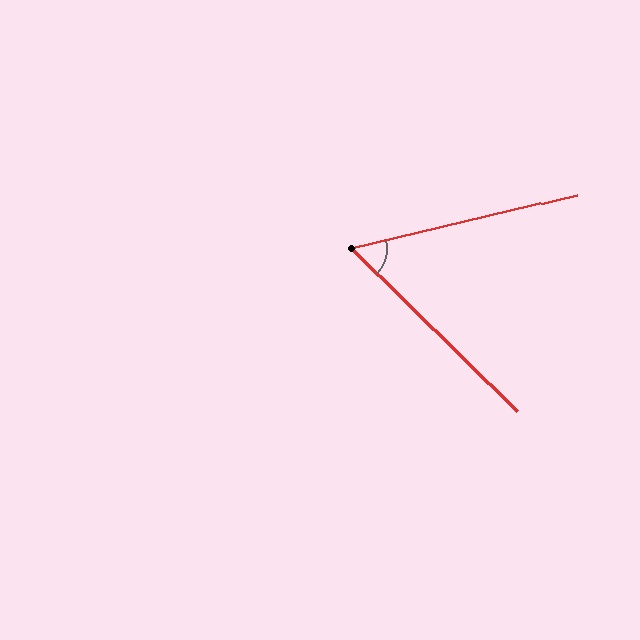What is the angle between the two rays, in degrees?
Approximately 58 degrees.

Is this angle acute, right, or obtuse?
It is acute.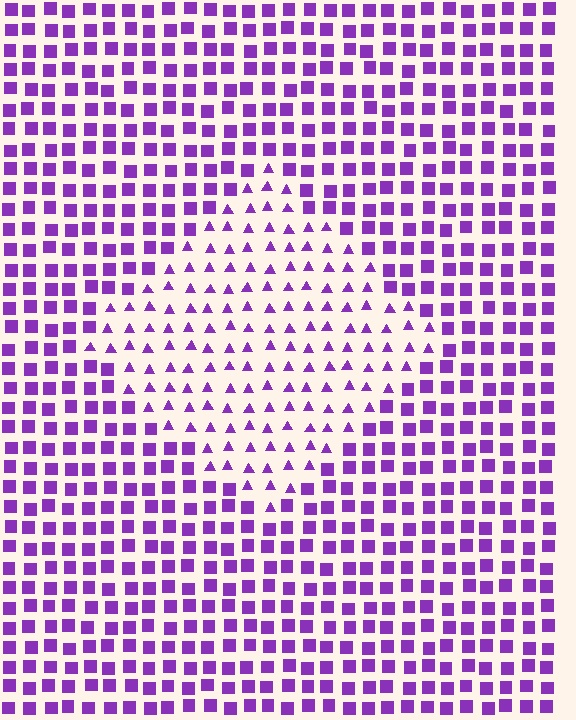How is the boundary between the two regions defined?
The boundary is defined by a change in element shape: triangles inside vs. squares outside. All elements share the same color and spacing.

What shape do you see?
I see a diamond.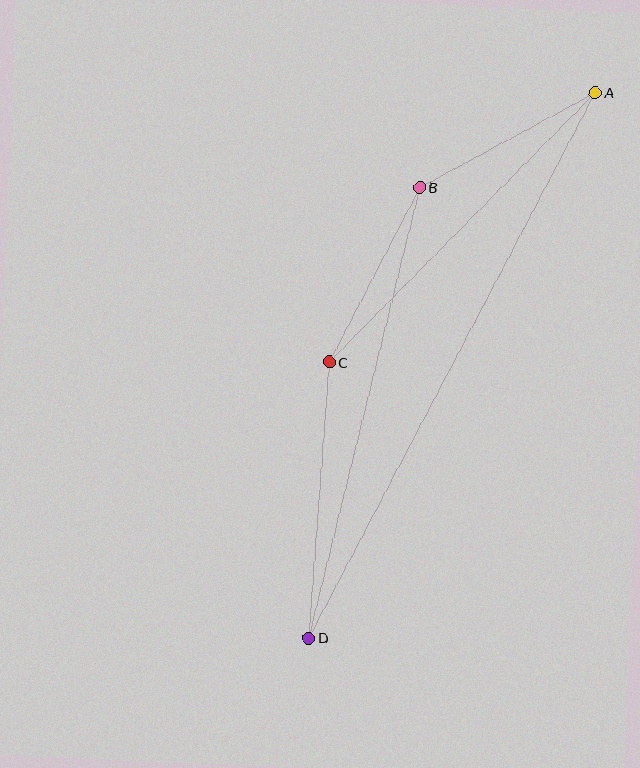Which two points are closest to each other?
Points B and C are closest to each other.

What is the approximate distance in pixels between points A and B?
The distance between A and B is approximately 200 pixels.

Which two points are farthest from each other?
Points A and D are farthest from each other.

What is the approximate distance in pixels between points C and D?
The distance between C and D is approximately 277 pixels.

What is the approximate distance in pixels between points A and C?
The distance between A and C is approximately 379 pixels.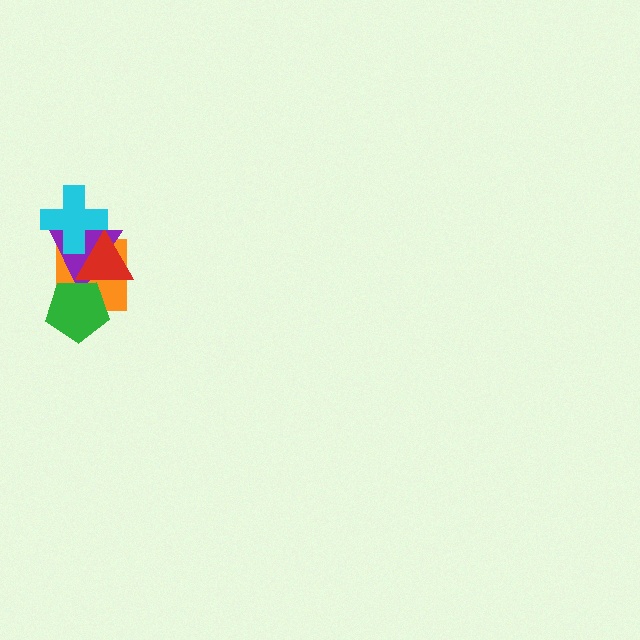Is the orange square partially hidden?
Yes, it is partially covered by another shape.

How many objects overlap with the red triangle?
4 objects overlap with the red triangle.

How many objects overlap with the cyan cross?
3 objects overlap with the cyan cross.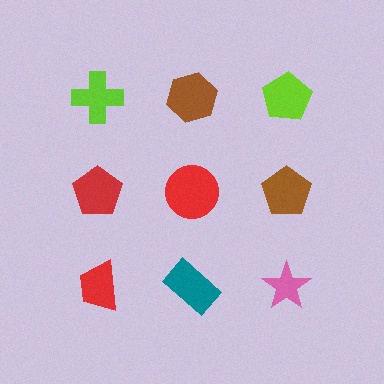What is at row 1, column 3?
A lime pentagon.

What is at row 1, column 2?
A brown hexagon.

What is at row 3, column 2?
A teal rectangle.